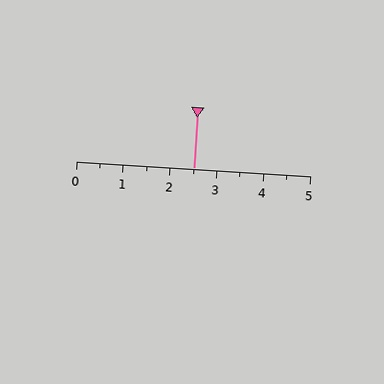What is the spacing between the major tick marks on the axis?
The major ticks are spaced 1 apart.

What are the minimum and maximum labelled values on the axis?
The axis runs from 0 to 5.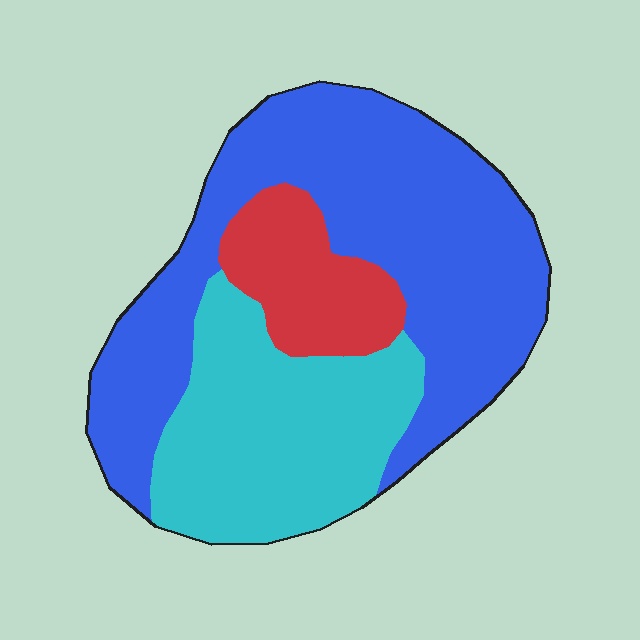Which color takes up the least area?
Red, at roughly 15%.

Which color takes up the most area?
Blue, at roughly 55%.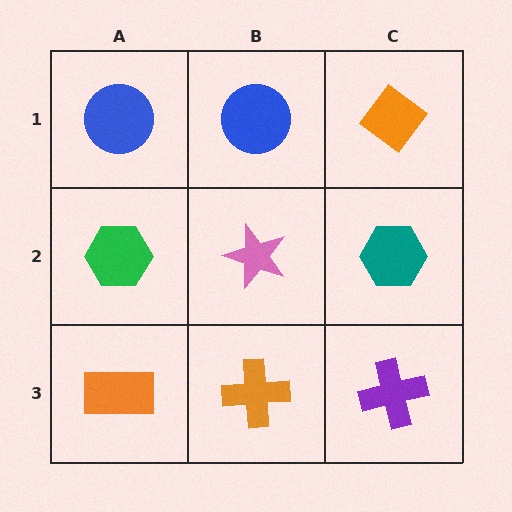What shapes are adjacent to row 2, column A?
A blue circle (row 1, column A), an orange rectangle (row 3, column A), a pink star (row 2, column B).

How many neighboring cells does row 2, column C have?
3.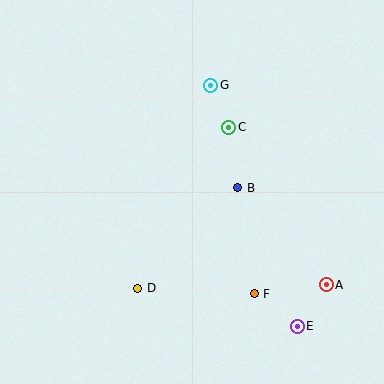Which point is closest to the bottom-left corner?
Point D is closest to the bottom-left corner.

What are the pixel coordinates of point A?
Point A is at (326, 285).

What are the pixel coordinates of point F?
Point F is at (254, 294).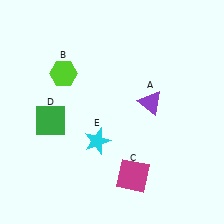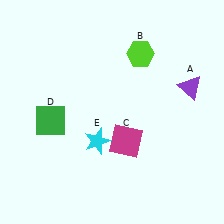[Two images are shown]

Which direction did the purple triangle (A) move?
The purple triangle (A) moved right.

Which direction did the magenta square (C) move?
The magenta square (C) moved up.